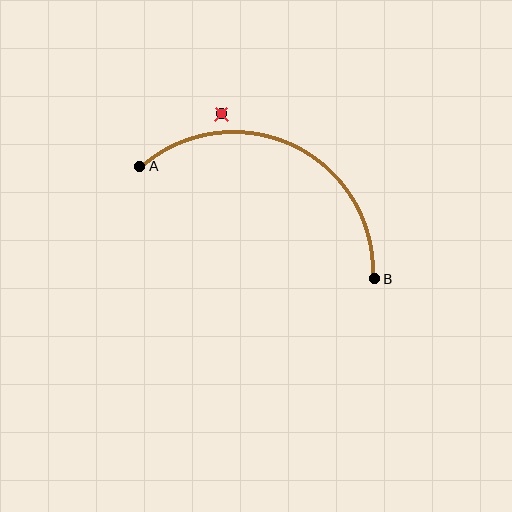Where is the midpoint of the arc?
The arc midpoint is the point on the curve farthest from the straight line joining A and B. It sits above that line.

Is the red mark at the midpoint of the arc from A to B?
No — the red mark does not lie on the arc at all. It sits slightly outside the curve.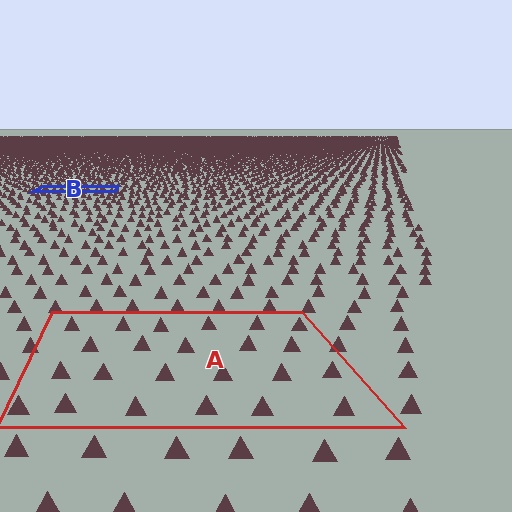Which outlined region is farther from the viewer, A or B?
Region B is farther from the viewer — the texture elements inside it appear smaller and more densely packed.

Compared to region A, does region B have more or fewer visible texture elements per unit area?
Region B has more texture elements per unit area — they are packed more densely because it is farther away.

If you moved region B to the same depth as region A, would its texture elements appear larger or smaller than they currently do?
They would appear larger. At a closer depth, the same texture elements are projected at a bigger on-screen size.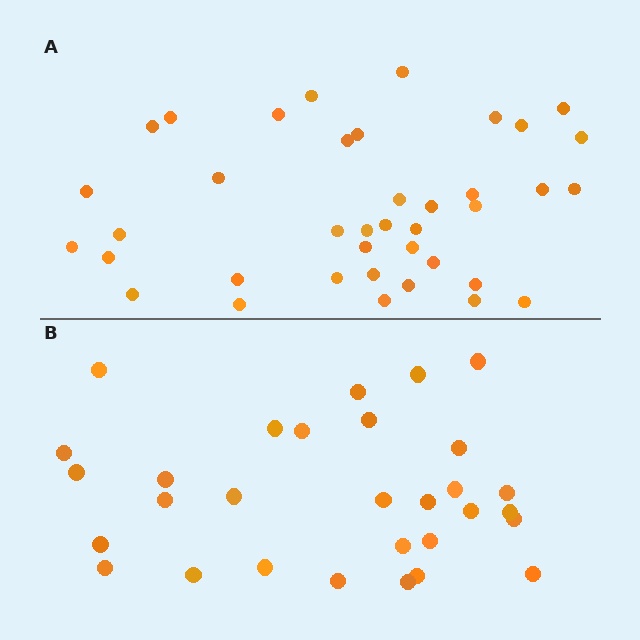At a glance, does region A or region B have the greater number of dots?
Region A (the top region) has more dots.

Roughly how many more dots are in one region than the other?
Region A has roughly 8 or so more dots than region B.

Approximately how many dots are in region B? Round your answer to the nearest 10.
About 30 dots.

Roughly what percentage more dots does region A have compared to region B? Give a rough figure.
About 30% more.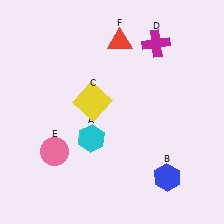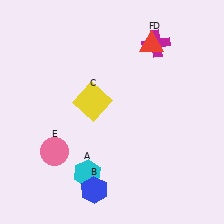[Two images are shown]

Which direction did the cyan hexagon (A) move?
The cyan hexagon (A) moved down.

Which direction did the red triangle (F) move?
The red triangle (F) moved right.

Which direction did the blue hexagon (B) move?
The blue hexagon (B) moved left.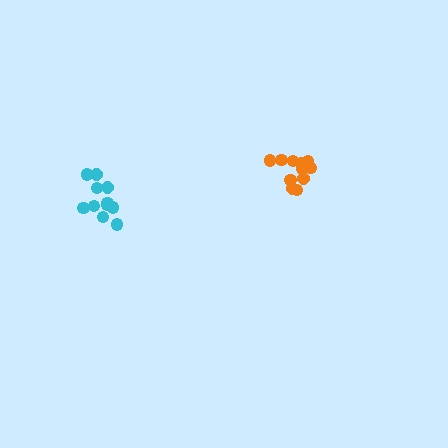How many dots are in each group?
Group 1: 11 dots, Group 2: 11 dots (22 total).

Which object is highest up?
The orange cluster is topmost.